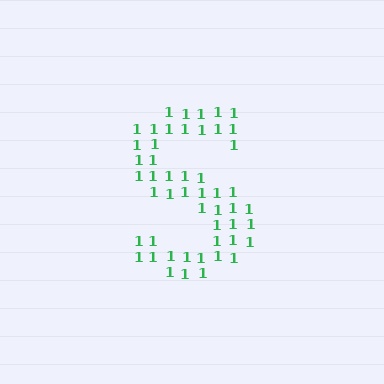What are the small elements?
The small elements are digit 1's.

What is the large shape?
The large shape is the letter S.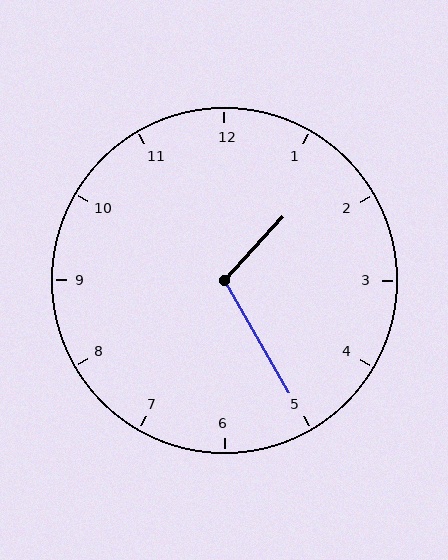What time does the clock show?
1:25.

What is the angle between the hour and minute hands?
Approximately 108 degrees.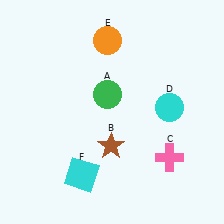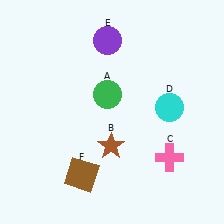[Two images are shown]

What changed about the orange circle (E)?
In Image 1, E is orange. In Image 2, it changed to purple.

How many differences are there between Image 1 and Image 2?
There are 2 differences between the two images.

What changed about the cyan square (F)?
In Image 1, F is cyan. In Image 2, it changed to brown.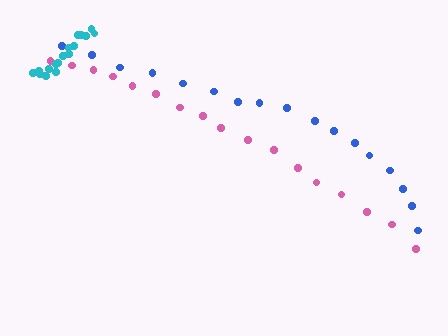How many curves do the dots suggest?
There are 3 distinct paths.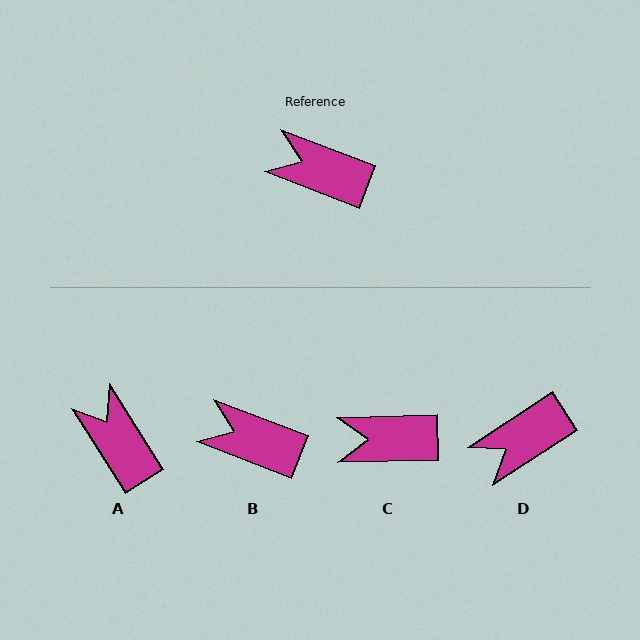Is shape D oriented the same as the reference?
No, it is off by about 54 degrees.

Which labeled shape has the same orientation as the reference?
B.